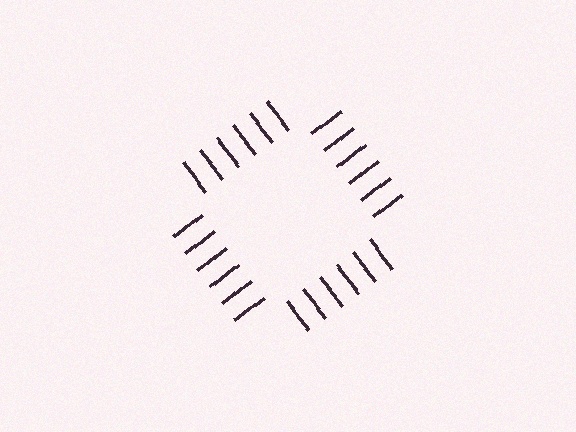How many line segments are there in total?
24 — 6 along each of the 4 edges.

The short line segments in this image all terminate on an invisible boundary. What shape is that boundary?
An illusory square — the line segments terminate on its edges but no continuous stroke is drawn.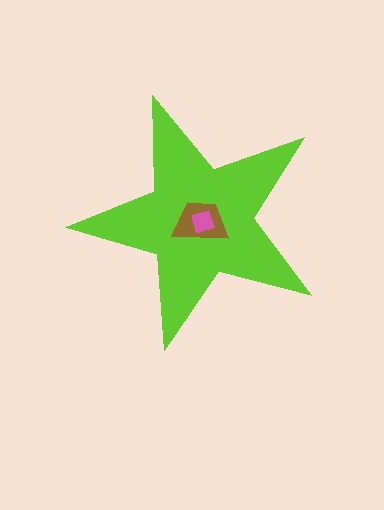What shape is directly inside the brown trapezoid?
The pink diamond.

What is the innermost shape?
The pink diamond.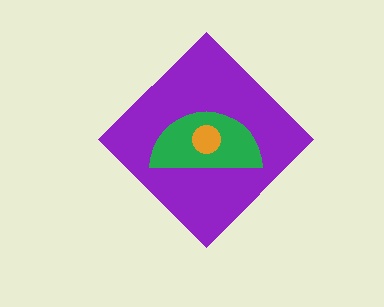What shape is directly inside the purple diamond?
The green semicircle.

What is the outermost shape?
The purple diamond.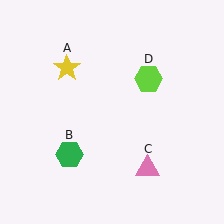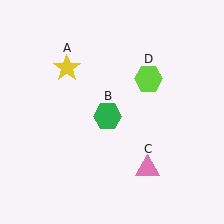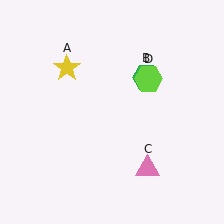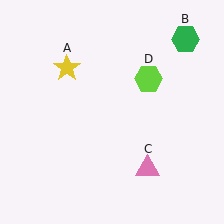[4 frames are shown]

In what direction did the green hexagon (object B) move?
The green hexagon (object B) moved up and to the right.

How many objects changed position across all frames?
1 object changed position: green hexagon (object B).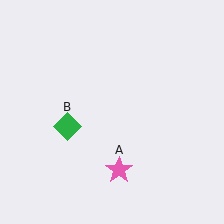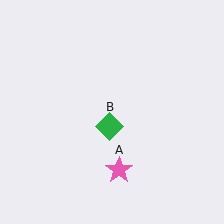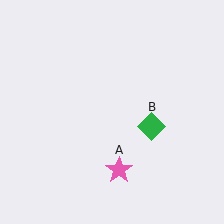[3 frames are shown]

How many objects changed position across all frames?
1 object changed position: green diamond (object B).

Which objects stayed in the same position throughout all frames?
Pink star (object A) remained stationary.